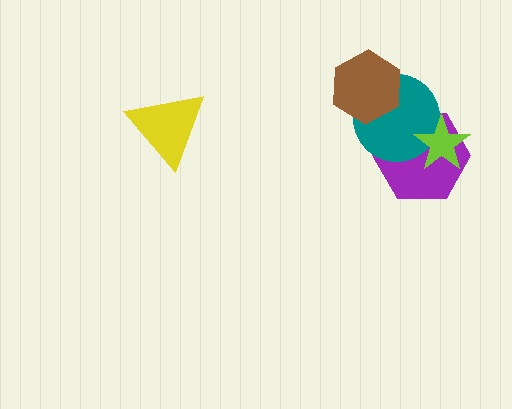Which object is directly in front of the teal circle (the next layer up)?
The lime star is directly in front of the teal circle.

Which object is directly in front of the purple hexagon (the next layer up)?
The teal circle is directly in front of the purple hexagon.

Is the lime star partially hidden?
No, no other shape covers it.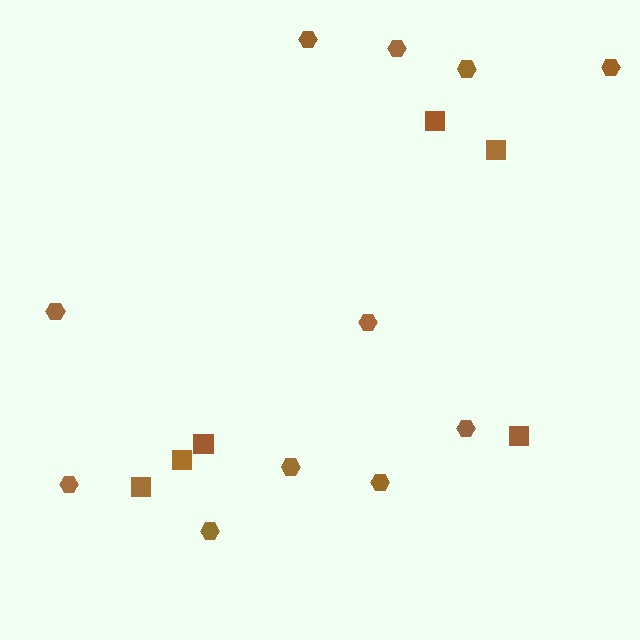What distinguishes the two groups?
There are 2 groups: one group of squares (6) and one group of hexagons (11).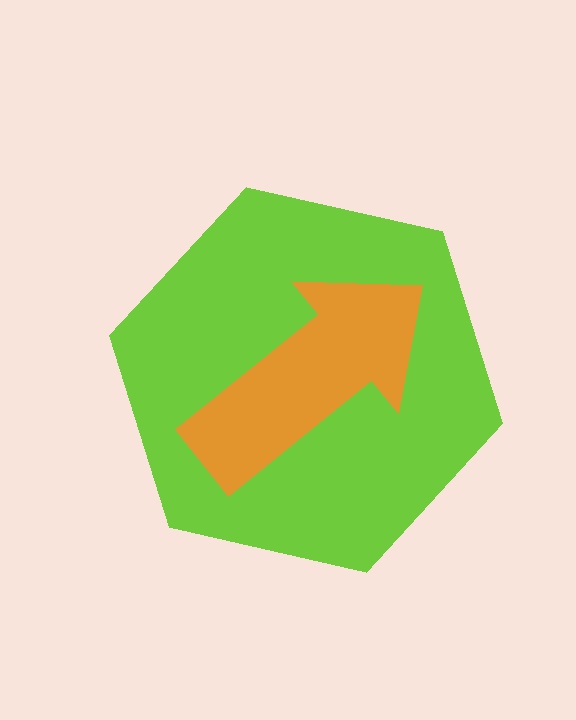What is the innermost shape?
The orange arrow.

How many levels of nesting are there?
2.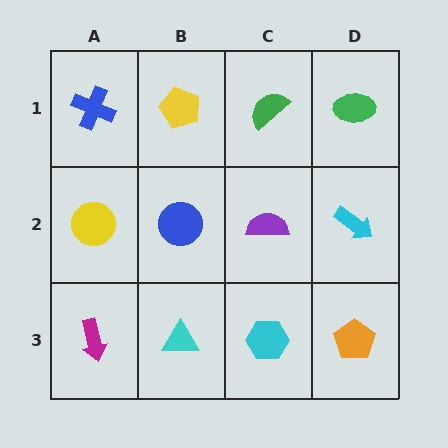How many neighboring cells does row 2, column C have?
4.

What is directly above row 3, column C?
A purple semicircle.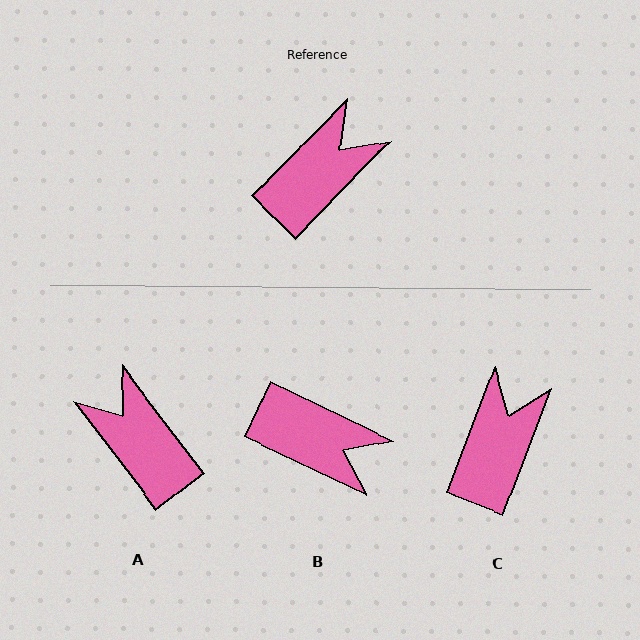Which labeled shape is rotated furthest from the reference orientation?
A, about 81 degrees away.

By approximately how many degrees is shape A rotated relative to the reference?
Approximately 81 degrees counter-clockwise.